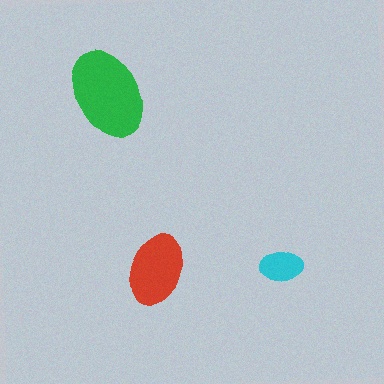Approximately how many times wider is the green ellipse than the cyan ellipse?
About 2 times wider.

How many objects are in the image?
There are 3 objects in the image.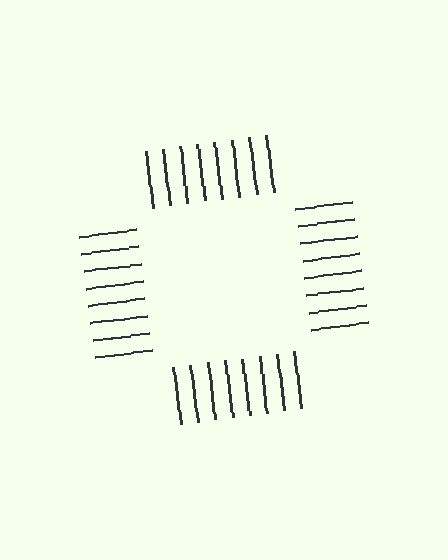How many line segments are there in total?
32 — 8 along each of the 4 edges.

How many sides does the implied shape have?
4 sides — the line-ends trace a square.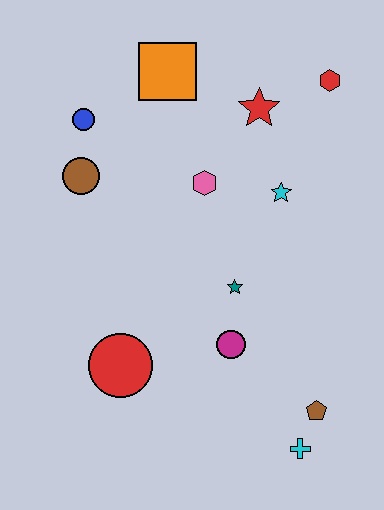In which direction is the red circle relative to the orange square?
The red circle is below the orange square.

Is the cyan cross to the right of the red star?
Yes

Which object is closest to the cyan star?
The pink hexagon is closest to the cyan star.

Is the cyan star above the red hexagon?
No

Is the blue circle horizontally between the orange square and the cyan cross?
No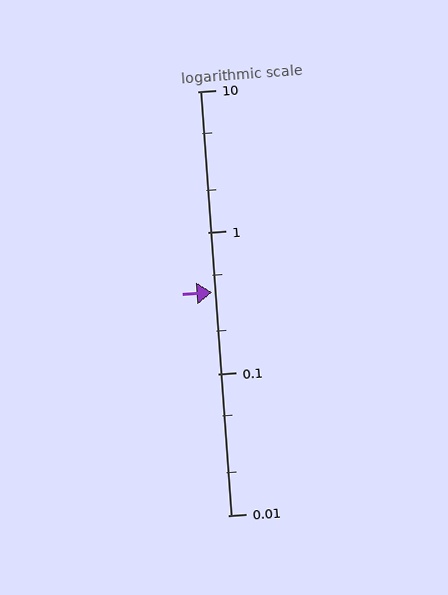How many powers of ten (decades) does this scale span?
The scale spans 3 decades, from 0.01 to 10.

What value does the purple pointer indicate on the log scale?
The pointer indicates approximately 0.38.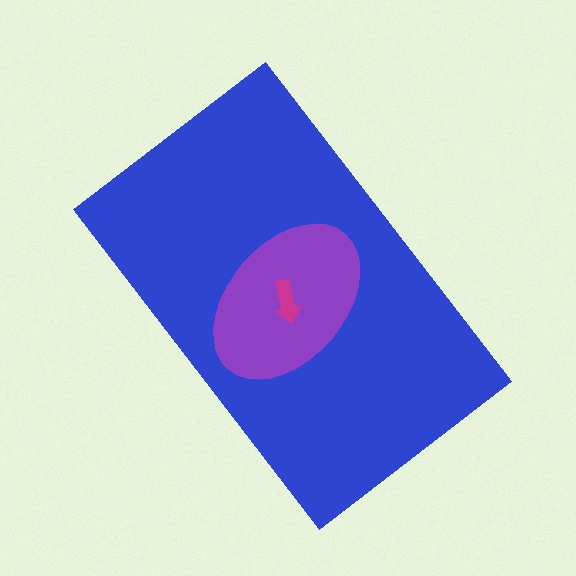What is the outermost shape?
The blue rectangle.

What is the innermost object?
The magenta arrow.